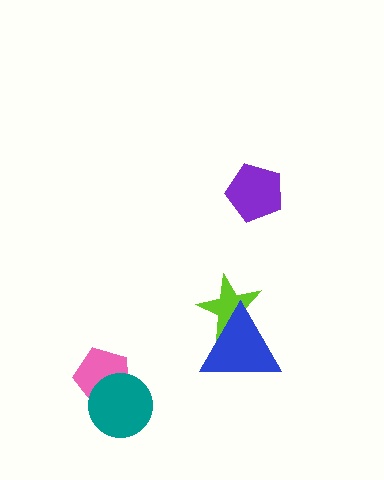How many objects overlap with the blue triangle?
1 object overlaps with the blue triangle.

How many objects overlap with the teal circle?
1 object overlaps with the teal circle.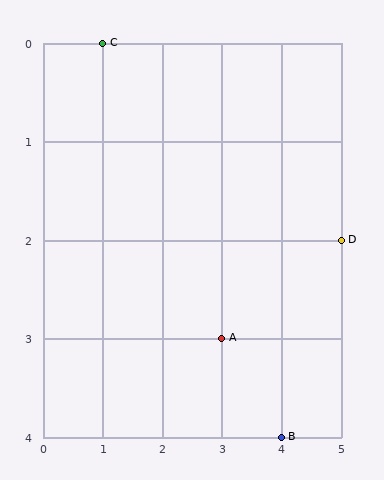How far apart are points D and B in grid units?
Points D and B are 1 column and 2 rows apart (about 2.2 grid units diagonally).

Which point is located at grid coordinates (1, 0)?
Point C is at (1, 0).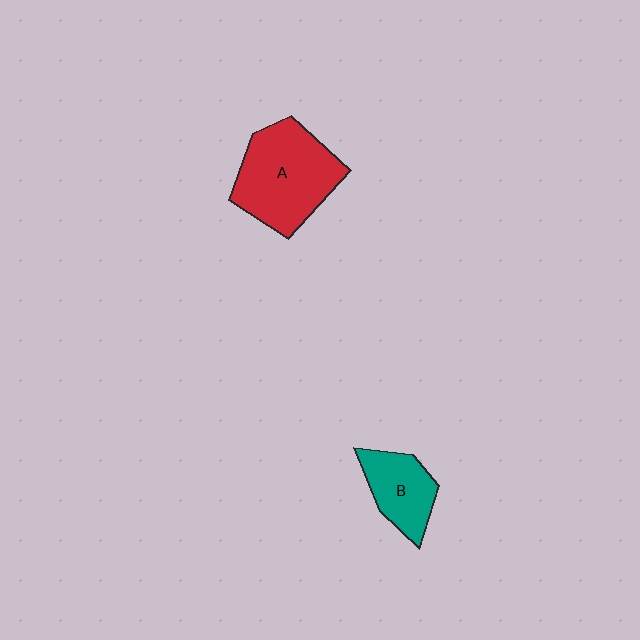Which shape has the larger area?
Shape A (red).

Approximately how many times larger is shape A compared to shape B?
Approximately 1.8 times.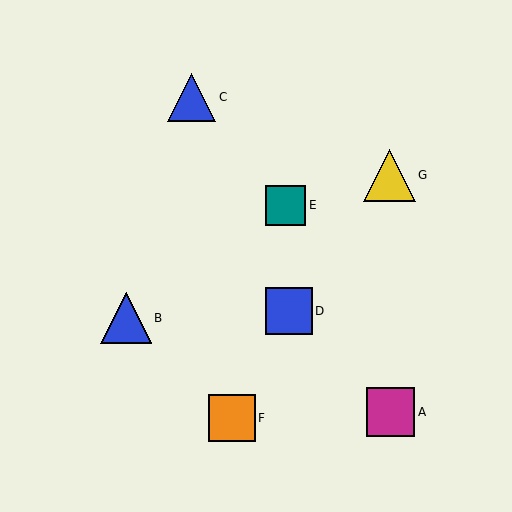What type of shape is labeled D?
Shape D is a blue square.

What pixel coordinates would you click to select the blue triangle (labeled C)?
Click at (192, 97) to select the blue triangle C.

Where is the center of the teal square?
The center of the teal square is at (286, 205).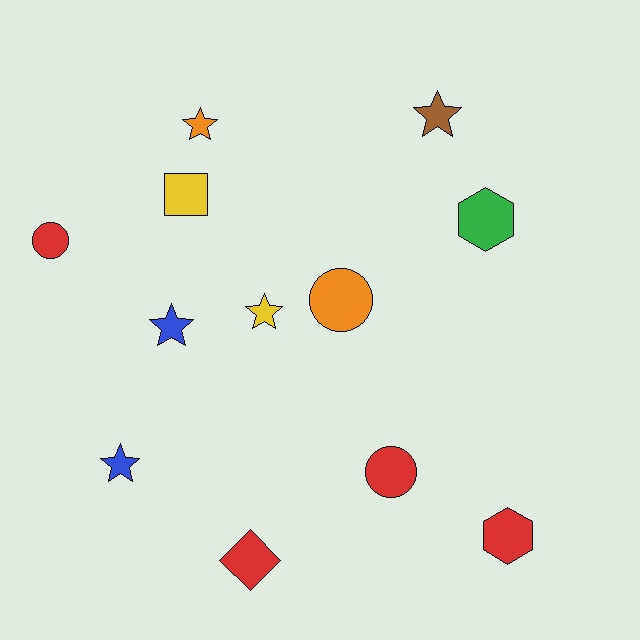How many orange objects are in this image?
There are 2 orange objects.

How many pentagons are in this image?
There are no pentagons.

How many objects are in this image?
There are 12 objects.